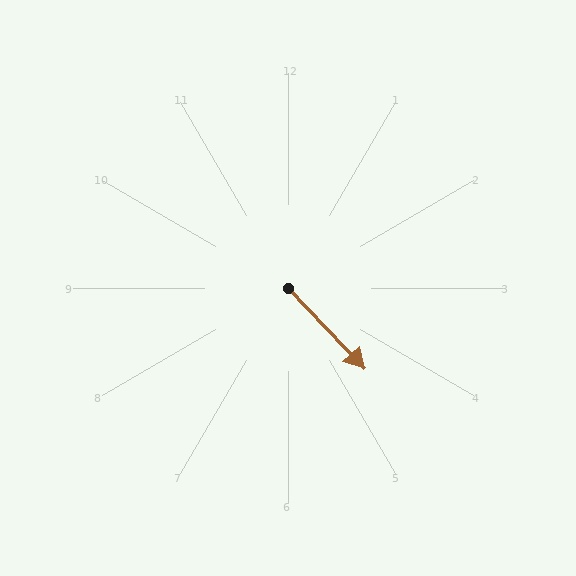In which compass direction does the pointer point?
Southeast.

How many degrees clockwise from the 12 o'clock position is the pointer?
Approximately 136 degrees.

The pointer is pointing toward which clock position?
Roughly 5 o'clock.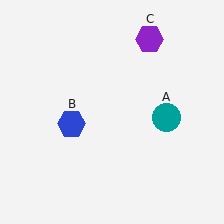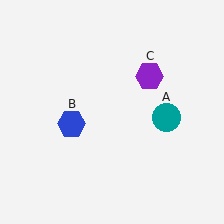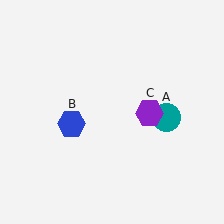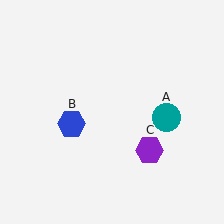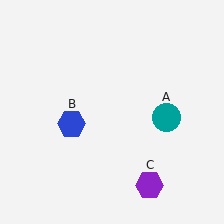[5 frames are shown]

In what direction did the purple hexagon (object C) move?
The purple hexagon (object C) moved down.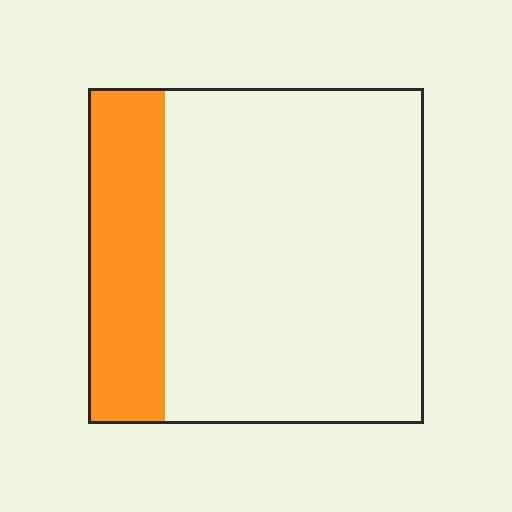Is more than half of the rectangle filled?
No.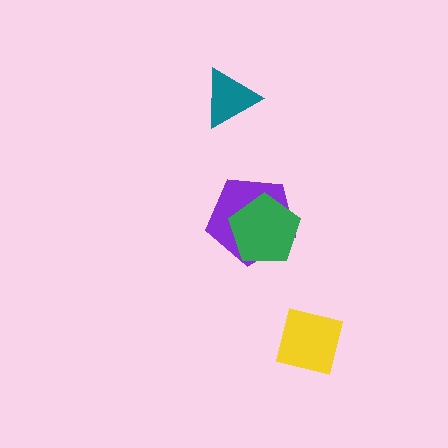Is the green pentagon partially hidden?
No, no other shape covers it.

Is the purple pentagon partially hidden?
Yes, it is partially covered by another shape.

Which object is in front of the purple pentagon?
The green pentagon is in front of the purple pentagon.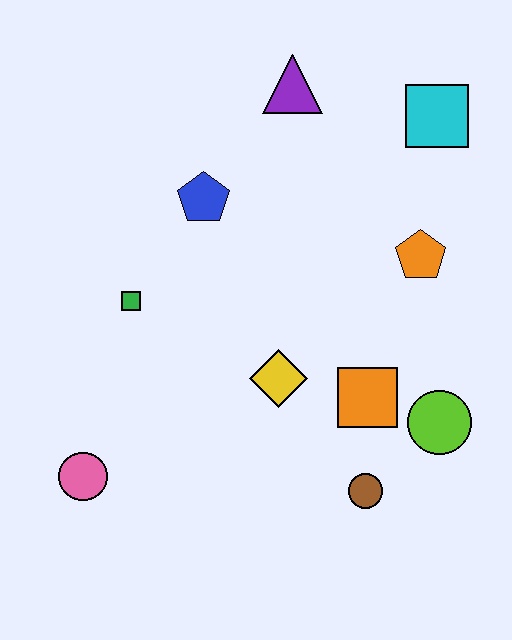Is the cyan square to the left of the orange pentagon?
No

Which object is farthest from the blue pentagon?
The brown circle is farthest from the blue pentagon.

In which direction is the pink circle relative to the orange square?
The pink circle is to the left of the orange square.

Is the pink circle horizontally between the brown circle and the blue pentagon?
No